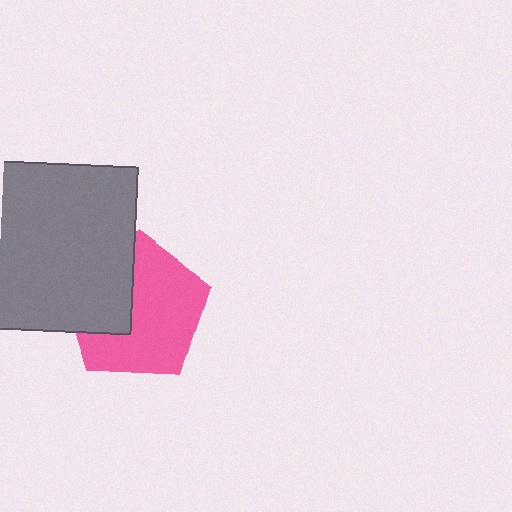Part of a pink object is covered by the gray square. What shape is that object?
It is a pentagon.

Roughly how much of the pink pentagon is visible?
About half of it is visible (roughly 65%).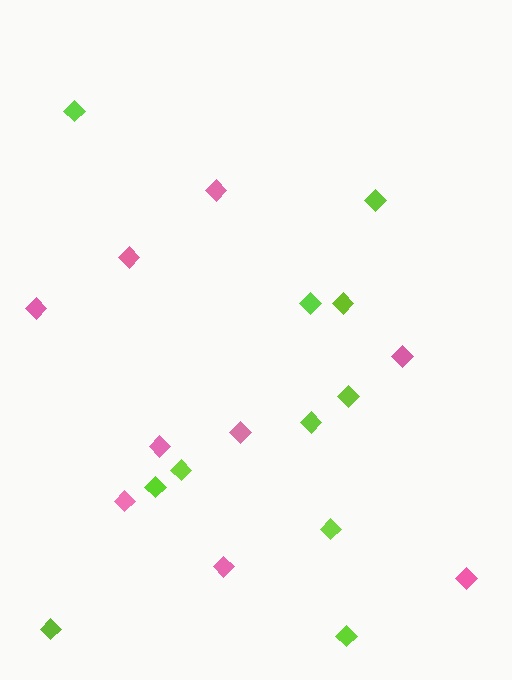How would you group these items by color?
There are 2 groups: one group of lime diamonds (11) and one group of pink diamonds (9).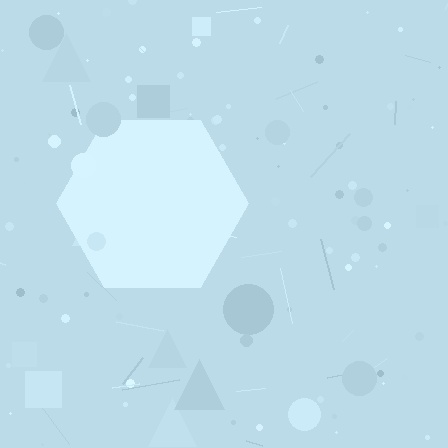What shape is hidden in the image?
A hexagon is hidden in the image.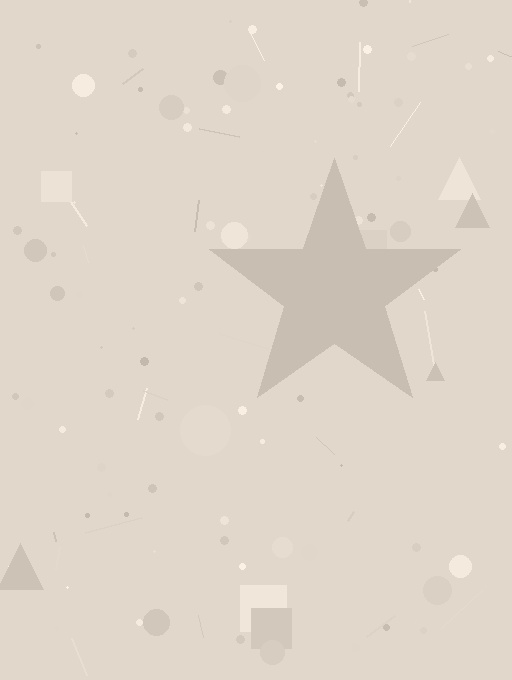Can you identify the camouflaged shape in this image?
The camouflaged shape is a star.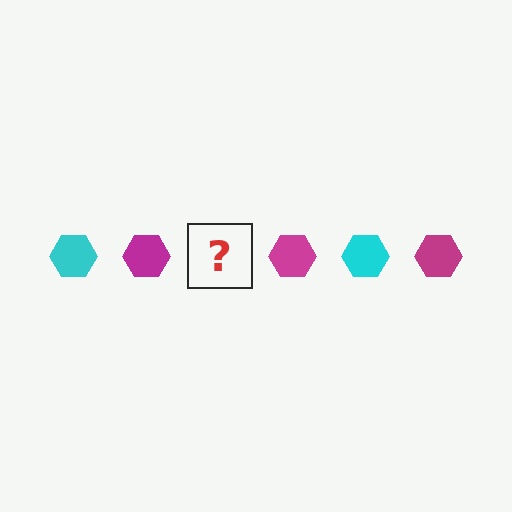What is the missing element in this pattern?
The missing element is a cyan hexagon.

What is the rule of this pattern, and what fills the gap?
The rule is that the pattern cycles through cyan, magenta hexagons. The gap should be filled with a cyan hexagon.